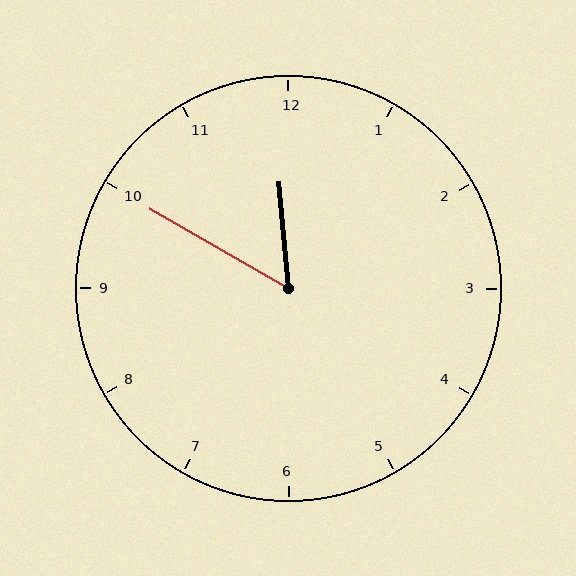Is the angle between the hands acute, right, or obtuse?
It is acute.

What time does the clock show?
11:50.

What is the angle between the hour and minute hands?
Approximately 55 degrees.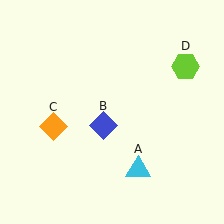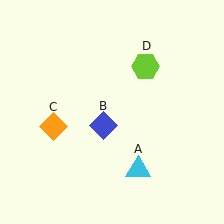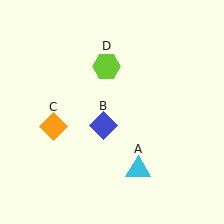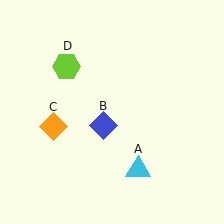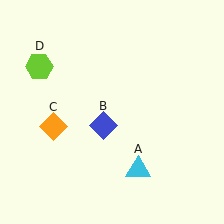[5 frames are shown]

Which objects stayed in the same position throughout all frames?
Cyan triangle (object A) and blue diamond (object B) and orange diamond (object C) remained stationary.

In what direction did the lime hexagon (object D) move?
The lime hexagon (object D) moved left.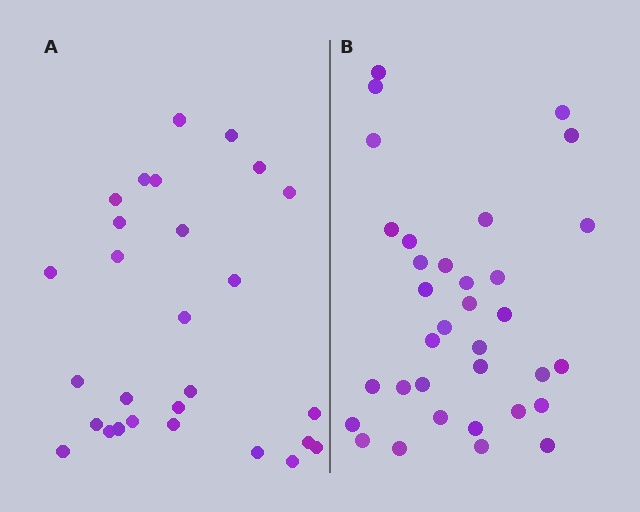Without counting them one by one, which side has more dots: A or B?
Region B (the right region) has more dots.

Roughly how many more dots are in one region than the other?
Region B has about 6 more dots than region A.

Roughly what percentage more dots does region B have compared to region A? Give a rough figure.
About 20% more.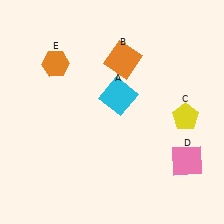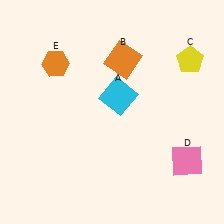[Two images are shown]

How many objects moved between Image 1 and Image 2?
1 object moved between the two images.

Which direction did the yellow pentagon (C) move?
The yellow pentagon (C) moved up.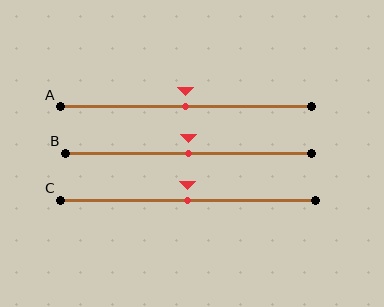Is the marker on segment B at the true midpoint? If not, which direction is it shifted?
Yes, the marker on segment B is at the true midpoint.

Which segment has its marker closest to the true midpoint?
Segment A has its marker closest to the true midpoint.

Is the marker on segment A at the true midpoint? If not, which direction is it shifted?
Yes, the marker on segment A is at the true midpoint.